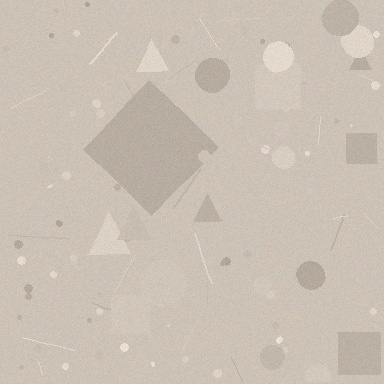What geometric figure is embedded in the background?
A diamond is embedded in the background.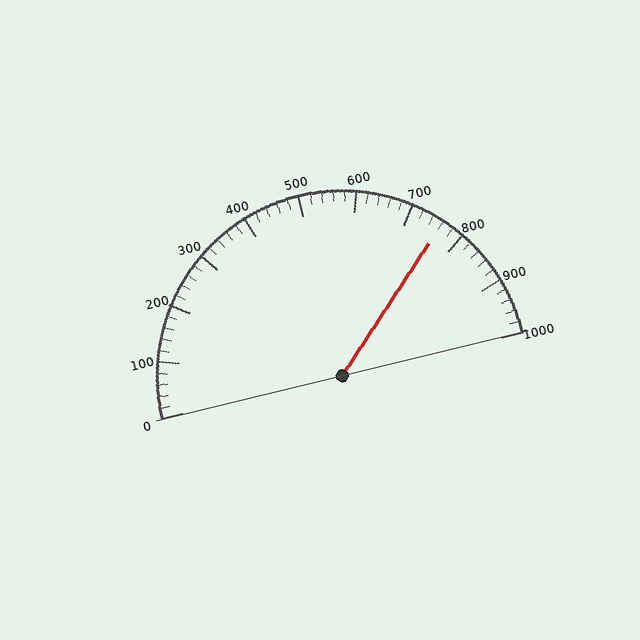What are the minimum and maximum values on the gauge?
The gauge ranges from 0 to 1000.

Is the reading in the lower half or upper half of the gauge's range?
The reading is in the upper half of the range (0 to 1000).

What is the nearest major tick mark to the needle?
The nearest major tick mark is 800.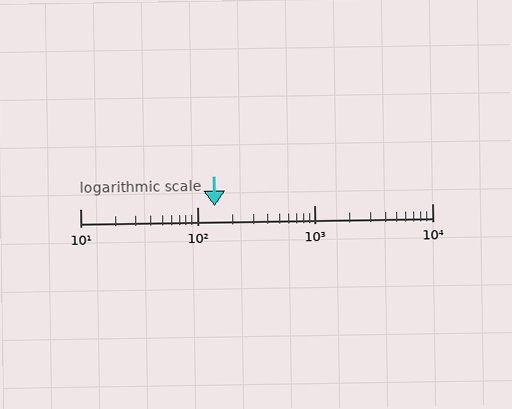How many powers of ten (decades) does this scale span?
The scale spans 3 decades, from 10 to 10000.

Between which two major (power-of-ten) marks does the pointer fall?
The pointer is between 100 and 1000.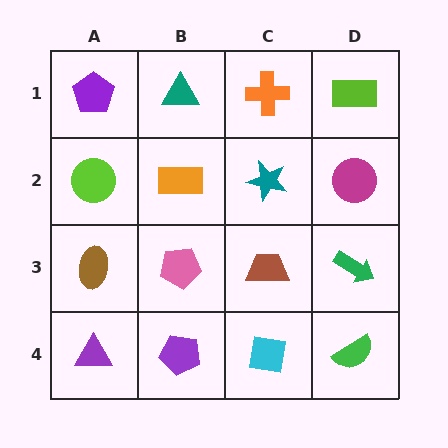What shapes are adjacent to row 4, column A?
A brown ellipse (row 3, column A), a purple pentagon (row 4, column B).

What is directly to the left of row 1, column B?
A purple pentagon.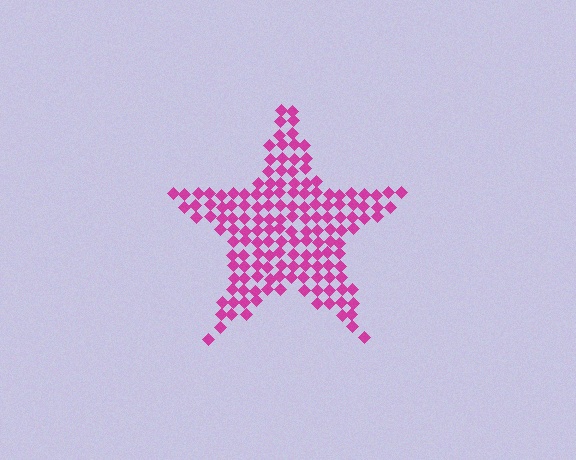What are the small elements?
The small elements are diamonds.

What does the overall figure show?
The overall figure shows a star.